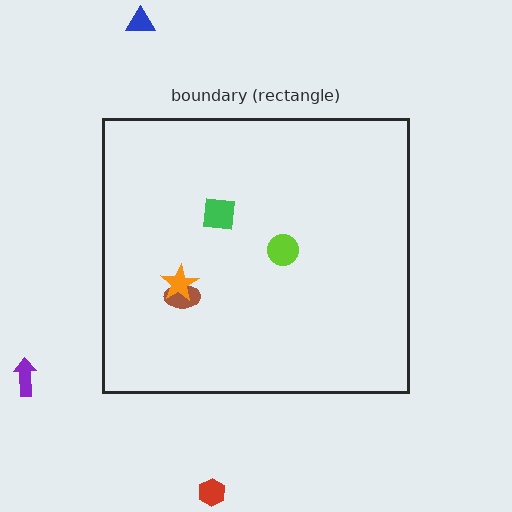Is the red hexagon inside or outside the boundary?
Outside.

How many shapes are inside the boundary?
4 inside, 3 outside.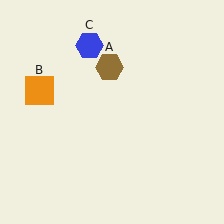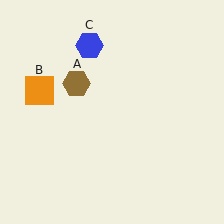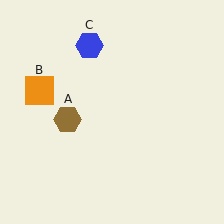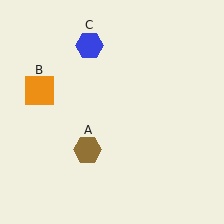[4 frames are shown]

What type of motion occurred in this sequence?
The brown hexagon (object A) rotated counterclockwise around the center of the scene.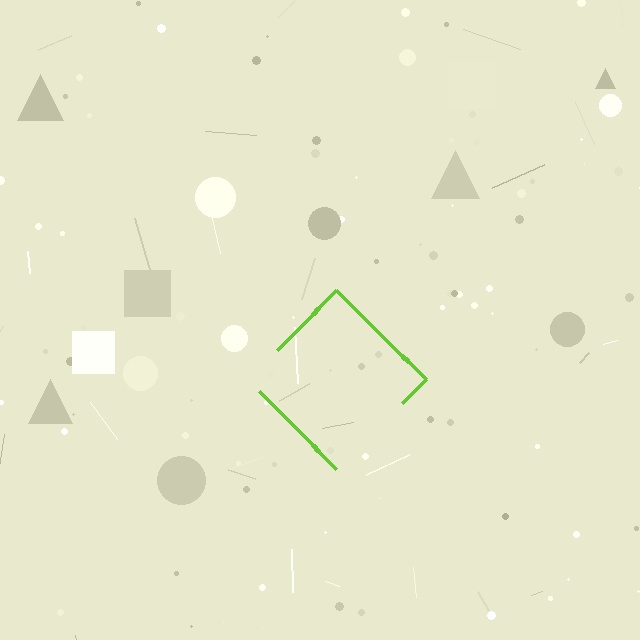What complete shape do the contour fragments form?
The contour fragments form a diamond.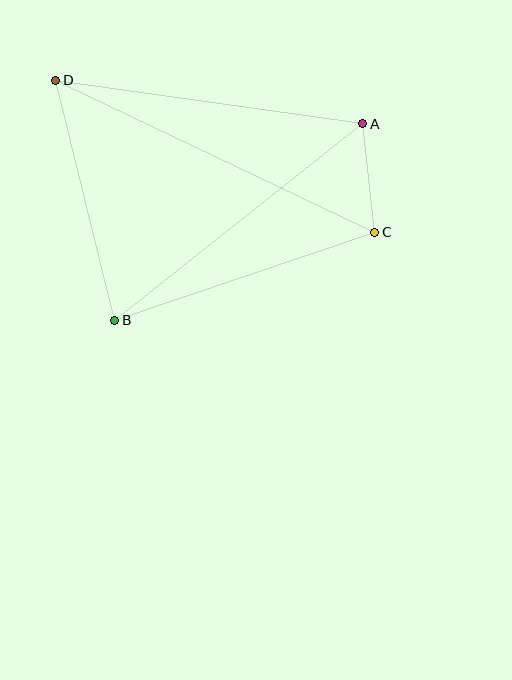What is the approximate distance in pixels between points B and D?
The distance between B and D is approximately 247 pixels.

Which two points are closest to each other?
Points A and C are closest to each other.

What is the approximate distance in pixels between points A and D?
The distance between A and D is approximately 310 pixels.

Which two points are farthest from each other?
Points C and D are farthest from each other.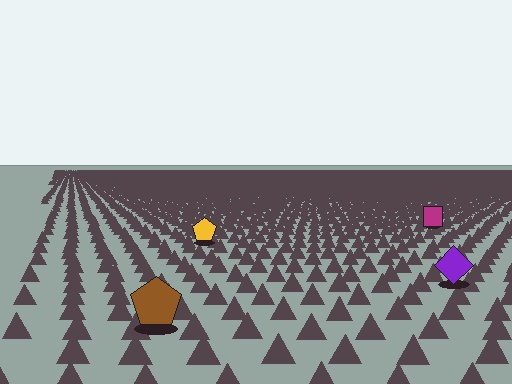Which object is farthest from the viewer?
The magenta square is farthest from the viewer. It appears smaller and the ground texture around it is denser.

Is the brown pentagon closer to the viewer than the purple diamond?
Yes. The brown pentagon is closer — you can tell from the texture gradient: the ground texture is coarser near it.